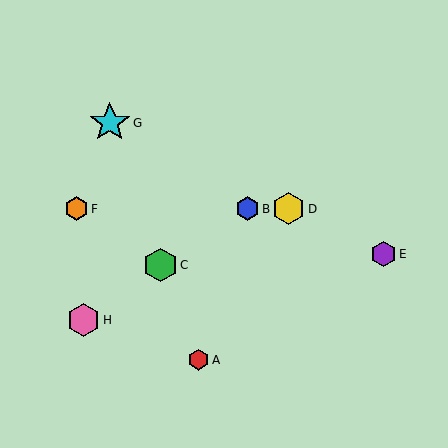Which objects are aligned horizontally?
Objects B, D, F are aligned horizontally.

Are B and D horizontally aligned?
Yes, both are at y≈209.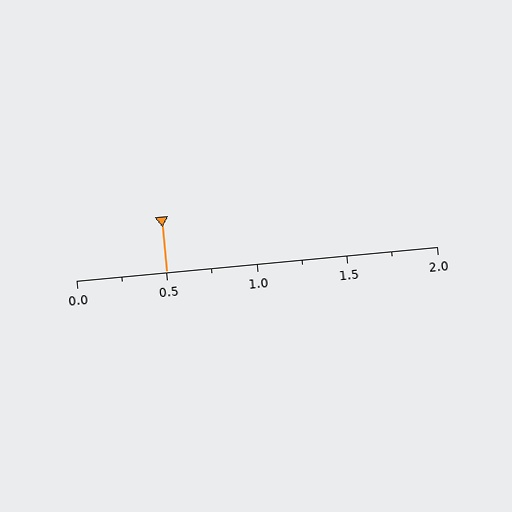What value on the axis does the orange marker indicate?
The marker indicates approximately 0.5.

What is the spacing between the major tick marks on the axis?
The major ticks are spaced 0.5 apart.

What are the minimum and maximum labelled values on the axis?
The axis runs from 0.0 to 2.0.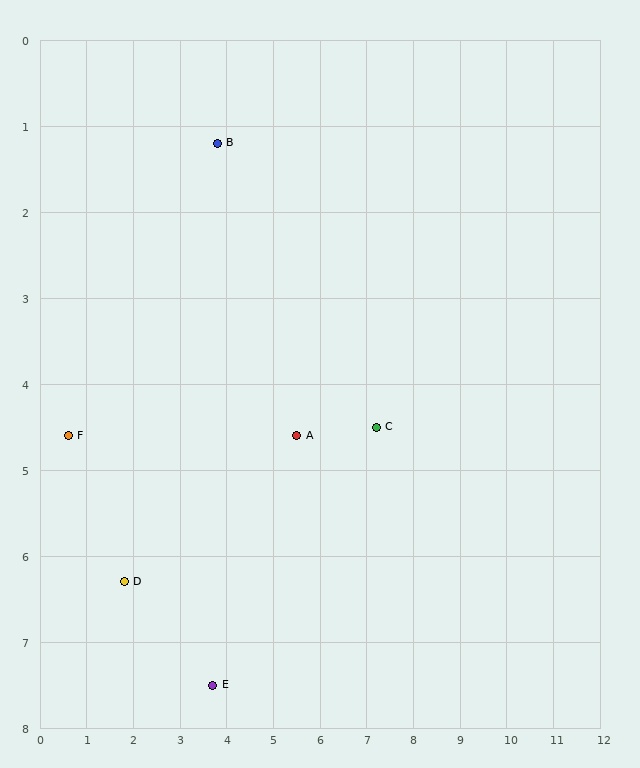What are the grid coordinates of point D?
Point D is at approximately (1.8, 6.3).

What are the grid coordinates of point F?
Point F is at approximately (0.6, 4.6).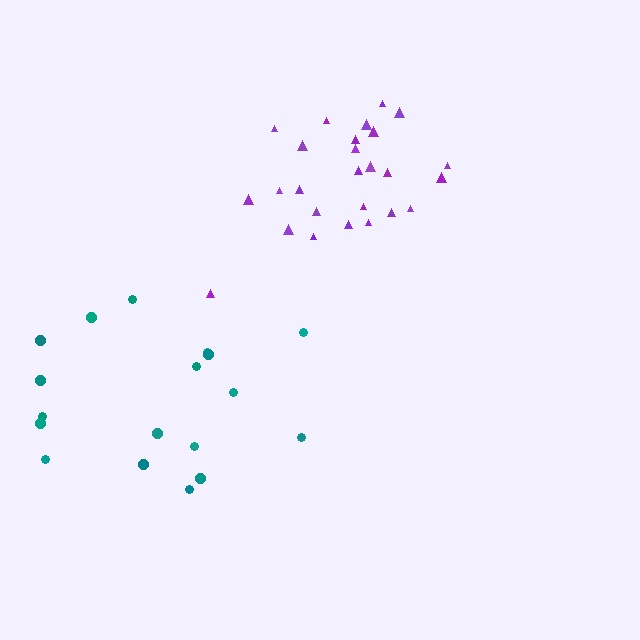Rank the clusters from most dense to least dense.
purple, teal.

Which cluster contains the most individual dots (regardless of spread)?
Purple (26).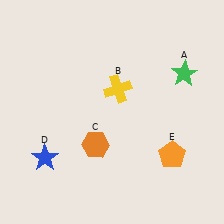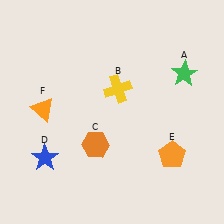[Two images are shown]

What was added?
An orange triangle (F) was added in Image 2.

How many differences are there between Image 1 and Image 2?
There is 1 difference between the two images.